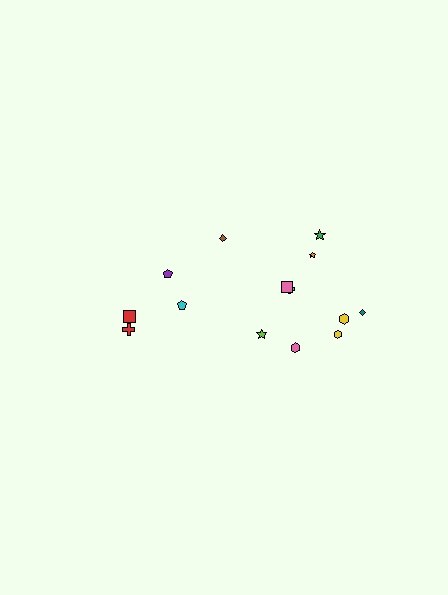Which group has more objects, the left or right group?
The right group.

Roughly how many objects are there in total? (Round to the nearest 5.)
Roughly 15 objects in total.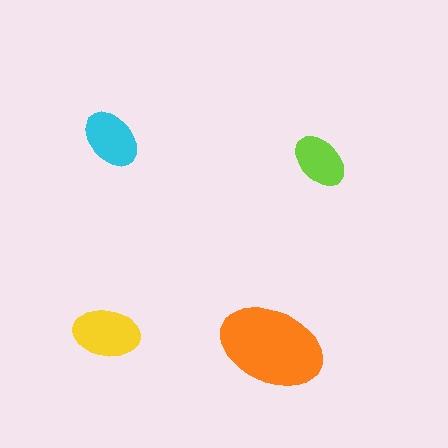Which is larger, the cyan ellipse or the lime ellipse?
The cyan one.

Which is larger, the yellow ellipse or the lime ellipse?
The yellow one.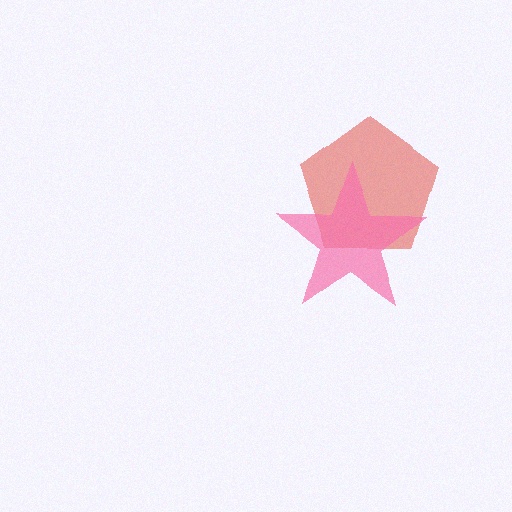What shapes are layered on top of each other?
The layered shapes are: a red pentagon, a pink star.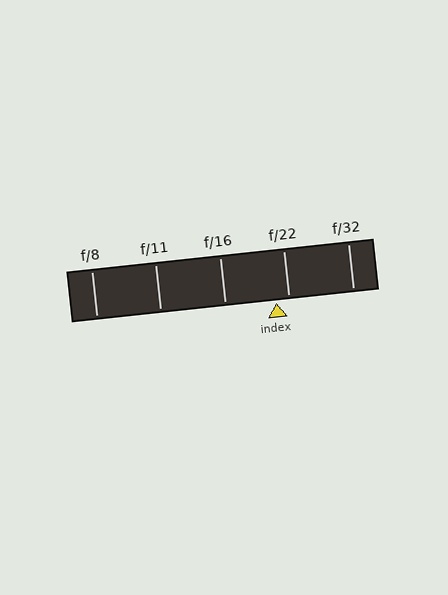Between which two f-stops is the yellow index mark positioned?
The index mark is between f/16 and f/22.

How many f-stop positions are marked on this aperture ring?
There are 5 f-stop positions marked.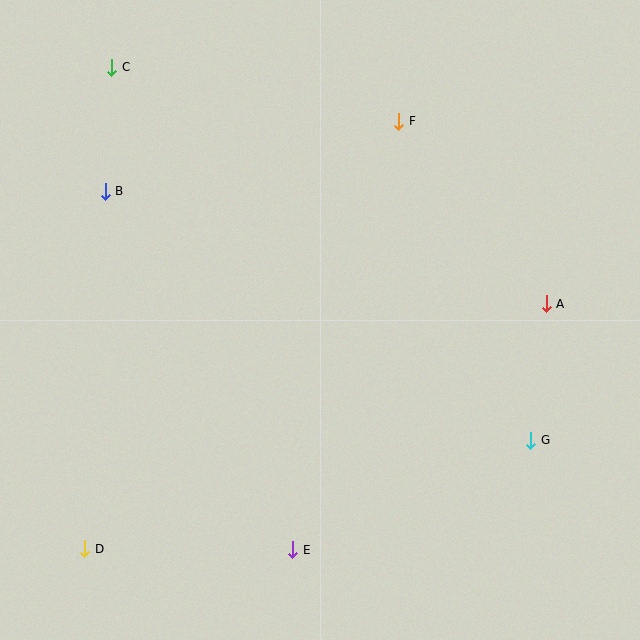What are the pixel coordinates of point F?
Point F is at (399, 121).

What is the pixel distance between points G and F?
The distance between G and F is 345 pixels.